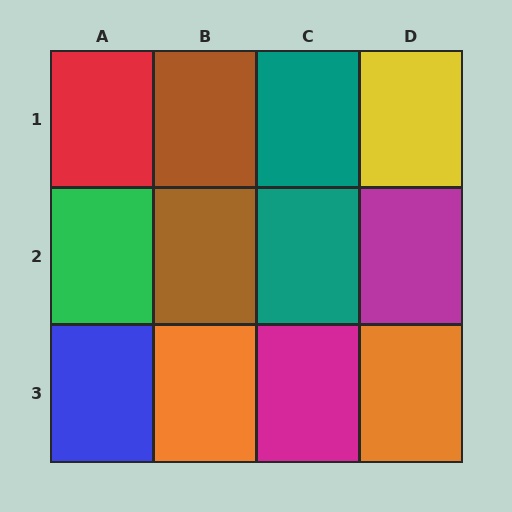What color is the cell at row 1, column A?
Red.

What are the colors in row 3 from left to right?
Blue, orange, magenta, orange.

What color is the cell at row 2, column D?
Magenta.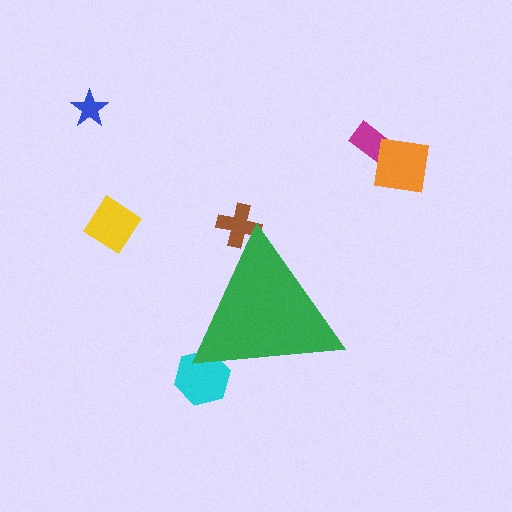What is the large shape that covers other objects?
A green triangle.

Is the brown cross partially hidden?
Yes, the brown cross is partially hidden behind the green triangle.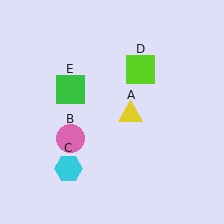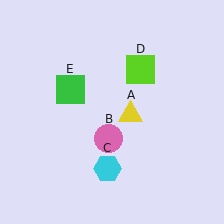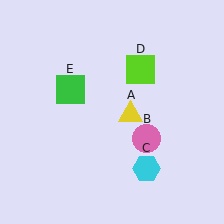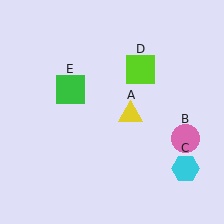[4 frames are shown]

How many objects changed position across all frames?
2 objects changed position: pink circle (object B), cyan hexagon (object C).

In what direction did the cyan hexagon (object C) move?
The cyan hexagon (object C) moved right.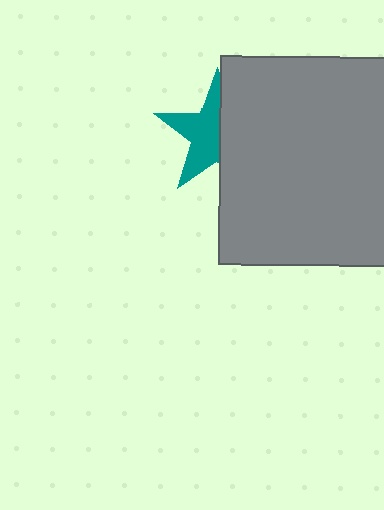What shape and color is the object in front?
The object in front is a gray square.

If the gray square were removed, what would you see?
You would see the complete teal star.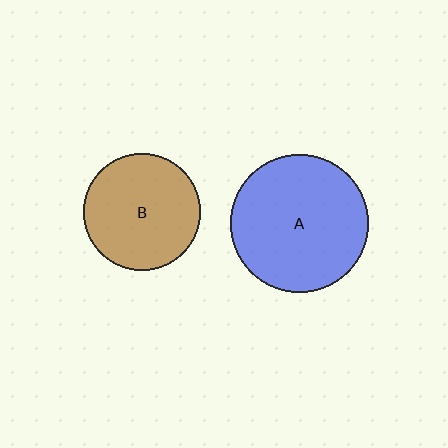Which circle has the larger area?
Circle A (blue).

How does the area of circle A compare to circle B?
Approximately 1.4 times.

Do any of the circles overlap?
No, none of the circles overlap.